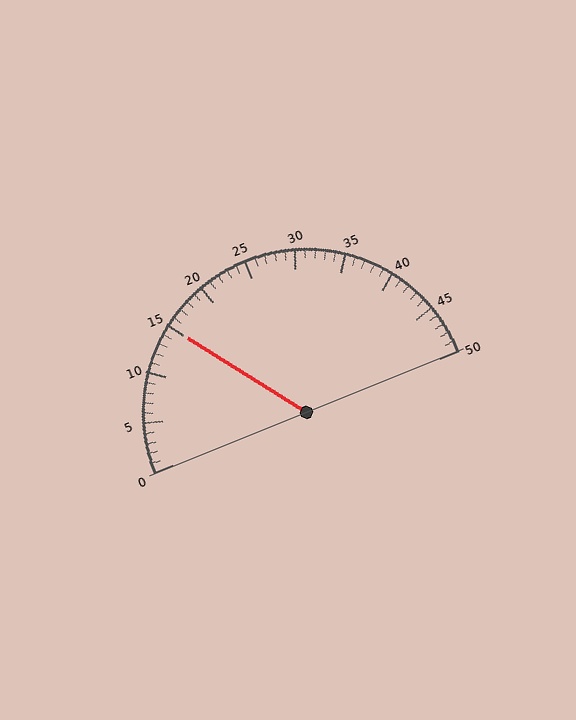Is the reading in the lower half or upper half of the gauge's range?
The reading is in the lower half of the range (0 to 50).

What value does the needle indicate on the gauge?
The needle indicates approximately 15.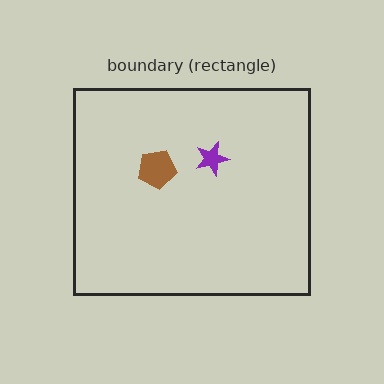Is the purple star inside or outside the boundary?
Inside.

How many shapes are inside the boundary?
2 inside, 0 outside.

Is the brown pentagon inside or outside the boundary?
Inside.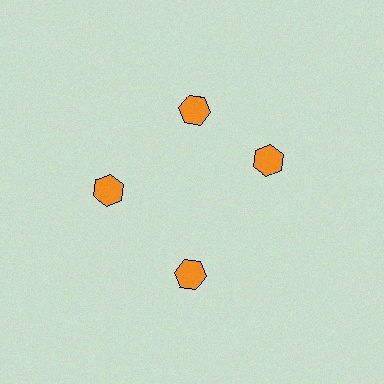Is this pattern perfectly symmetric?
No. The 4 orange hexagons are arranged in a ring, but one element near the 3 o'clock position is rotated out of alignment along the ring, breaking the 4-fold rotational symmetry.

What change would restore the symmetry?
The symmetry would be restored by rotating it back into even spacing with its neighbors so that all 4 hexagons sit at equal angles and equal distance from the center.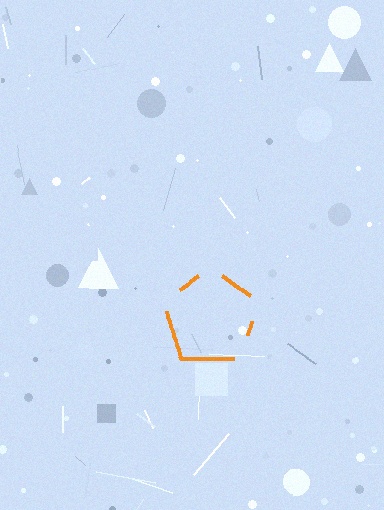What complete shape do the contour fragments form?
The contour fragments form a pentagon.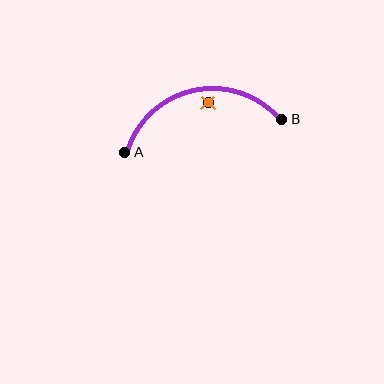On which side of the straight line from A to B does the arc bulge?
The arc bulges above the straight line connecting A and B.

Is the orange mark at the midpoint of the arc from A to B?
No — the orange mark does not lie on the arc at all. It sits slightly inside the curve.